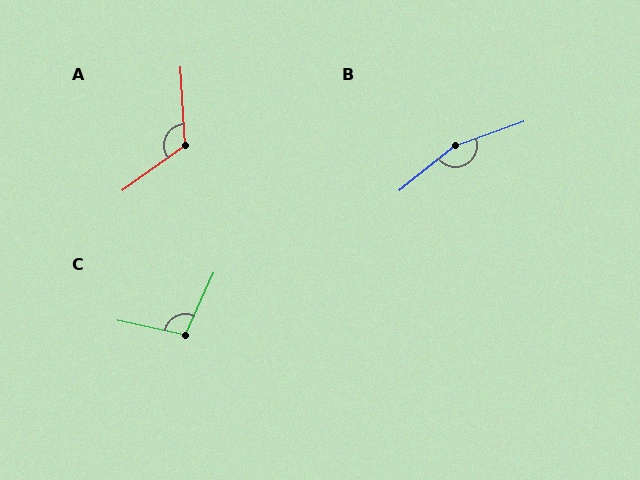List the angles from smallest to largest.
C (102°), A (122°), B (161°).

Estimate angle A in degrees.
Approximately 122 degrees.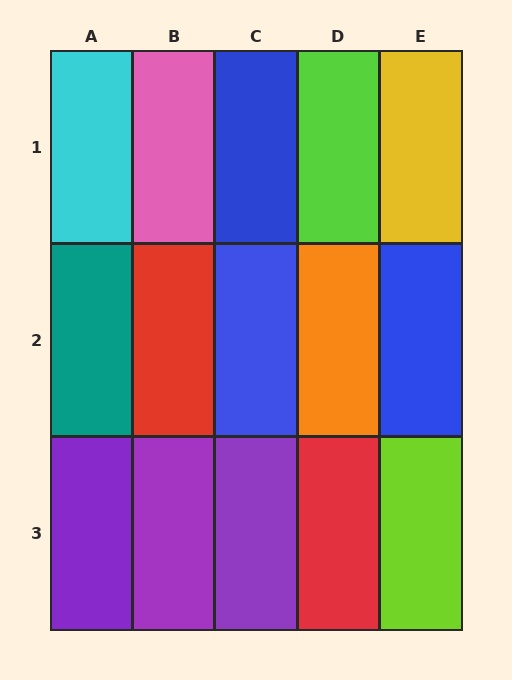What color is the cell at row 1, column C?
Blue.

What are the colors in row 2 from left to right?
Teal, red, blue, orange, blue.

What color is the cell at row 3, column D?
Red.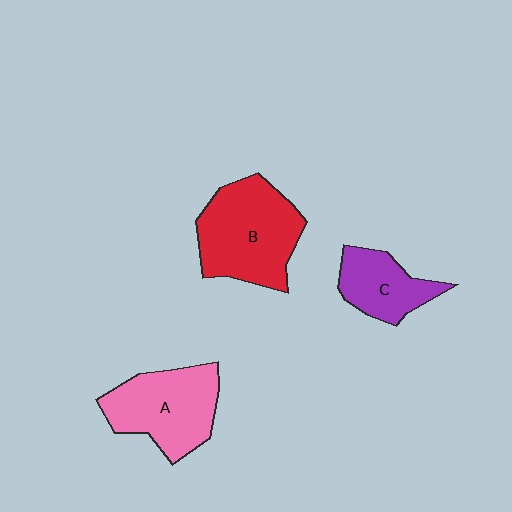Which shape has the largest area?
Shape B (red).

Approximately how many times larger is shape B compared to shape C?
Approximately 1.8 times.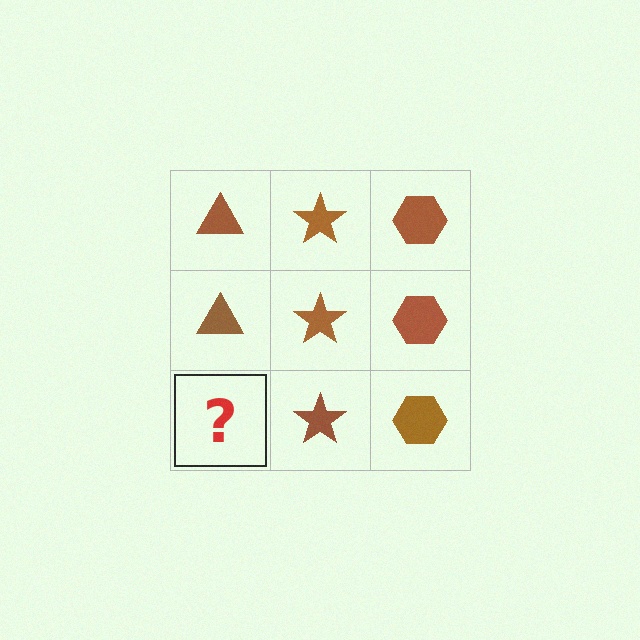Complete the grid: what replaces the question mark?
The question mark should be replaced with a brown triangle.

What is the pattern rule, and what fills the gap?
The rule is that each column has a consistent shape. The gap should be filled with a brown triangle.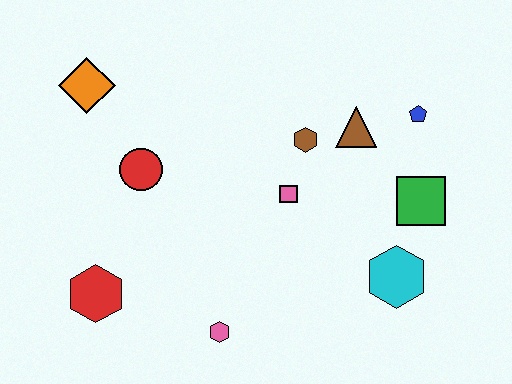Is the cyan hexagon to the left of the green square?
Yes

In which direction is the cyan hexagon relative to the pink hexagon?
The cyan hexagon is to the right of the pink hexagon.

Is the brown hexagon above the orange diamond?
No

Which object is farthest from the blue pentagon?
The red hexagon is farthest from the blue pentagon.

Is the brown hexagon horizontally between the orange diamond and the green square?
Yes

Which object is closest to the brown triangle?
The brown hexagon is closest to the brown triangle.